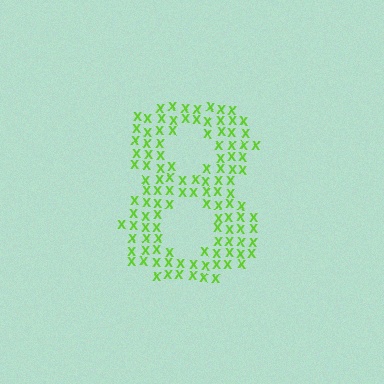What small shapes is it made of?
It is made of small letter X's.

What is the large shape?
The large shape is the digit 8.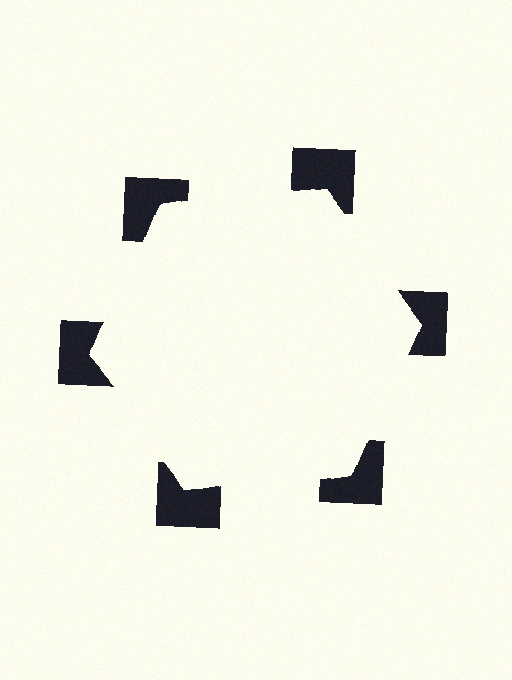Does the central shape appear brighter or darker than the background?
It typically appears slightly brighter than the background, even though no actual brightness change is drawn.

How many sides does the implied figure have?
6 sides.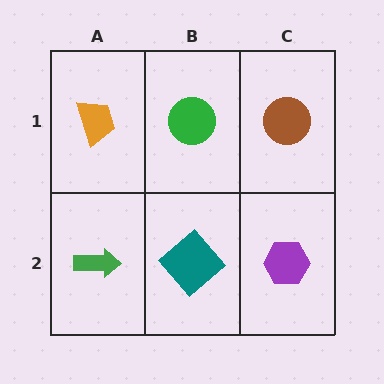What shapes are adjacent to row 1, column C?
A purple hexagon (row 2, column C), a green circle (row 1, column B).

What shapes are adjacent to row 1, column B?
A teal diamond (row 2, column B), an orange trapezoid (row 1, column A), a brown circle (row 1, column C).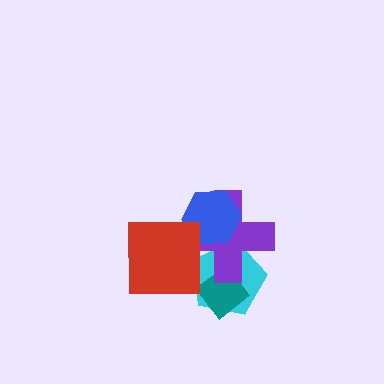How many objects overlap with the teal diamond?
2 objects overlap with the teal diamond.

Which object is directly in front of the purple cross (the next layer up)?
The blue hexagon is directly in front of the purple cross.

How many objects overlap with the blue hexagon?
1 object overlaps with the blue hexagon.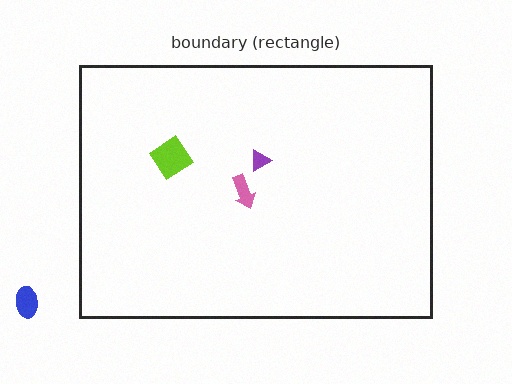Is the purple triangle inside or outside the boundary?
Inside.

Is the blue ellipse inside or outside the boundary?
Outside.